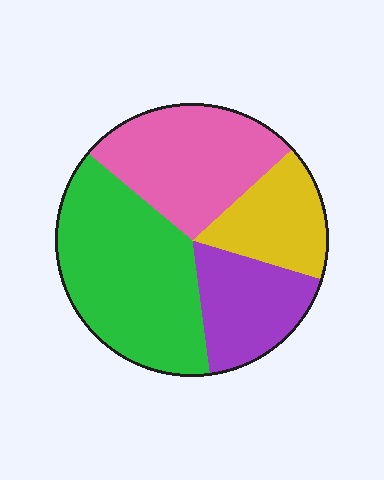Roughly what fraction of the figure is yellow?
Yellow takes up about one sixth (1/6) of the figure.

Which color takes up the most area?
Green, at roughly 40%.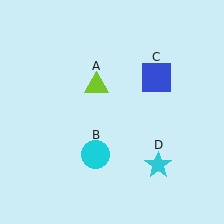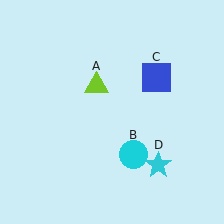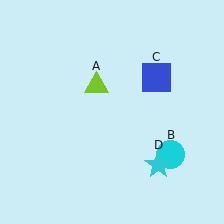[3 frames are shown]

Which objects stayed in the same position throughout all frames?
Lime triangle (object A) and blue square (object C) and cyan star (object D) remained stationary.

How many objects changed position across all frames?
1 object changed position: cyan circle (object B).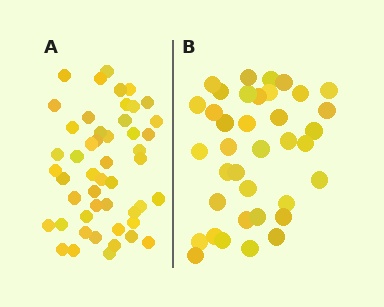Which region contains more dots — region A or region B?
Region A (the left region) has more dots.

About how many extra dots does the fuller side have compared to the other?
Region A has roughly 12 or so more dots than region B.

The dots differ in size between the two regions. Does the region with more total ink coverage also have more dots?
No. Region B has more total ink coverage because its dots are larger, but region A actually contains more individual dots. Total area can be misleading — the number of items is what matters here.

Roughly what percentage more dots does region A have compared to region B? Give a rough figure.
About 30% more.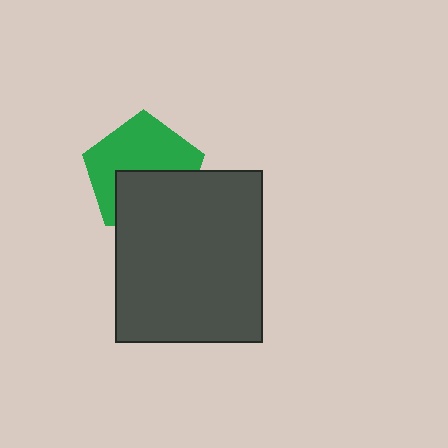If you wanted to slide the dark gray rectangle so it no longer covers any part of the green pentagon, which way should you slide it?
Slide it down — that is the most direct way to separate the two shapes.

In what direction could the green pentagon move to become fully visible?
The green pentagon could move up. That would shift it out from behind the dark gray rectangle entirely.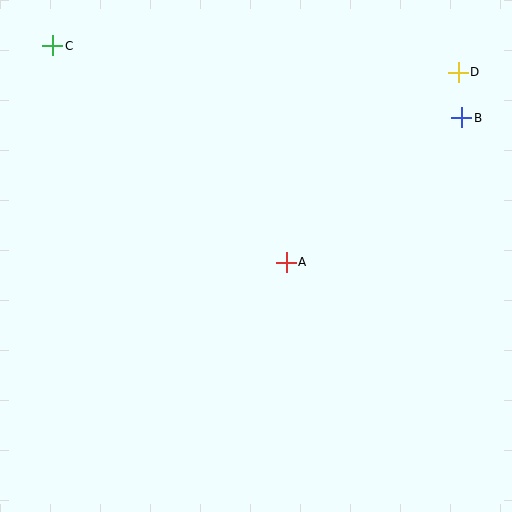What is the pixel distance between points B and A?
The distance between B and A is 227 pixels.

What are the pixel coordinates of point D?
Point D is at (458, 72).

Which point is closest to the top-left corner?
Point C is closest to the top-left corner.